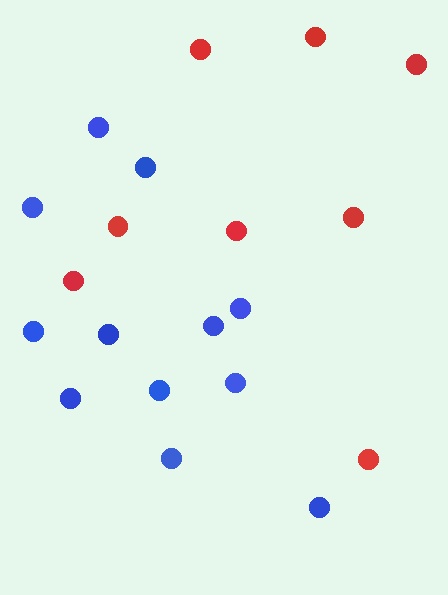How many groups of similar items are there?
There are 2 groups: one group of red circles (8) and one group of blue circles (12).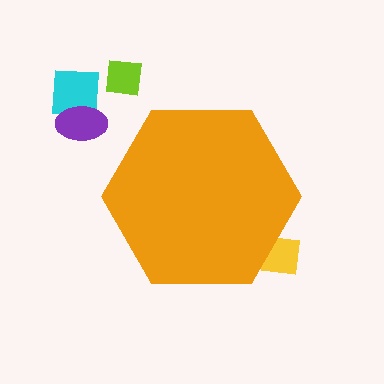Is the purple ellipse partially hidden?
No, the purple ellipse is fully visible.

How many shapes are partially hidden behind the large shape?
1 shape is partially hidden.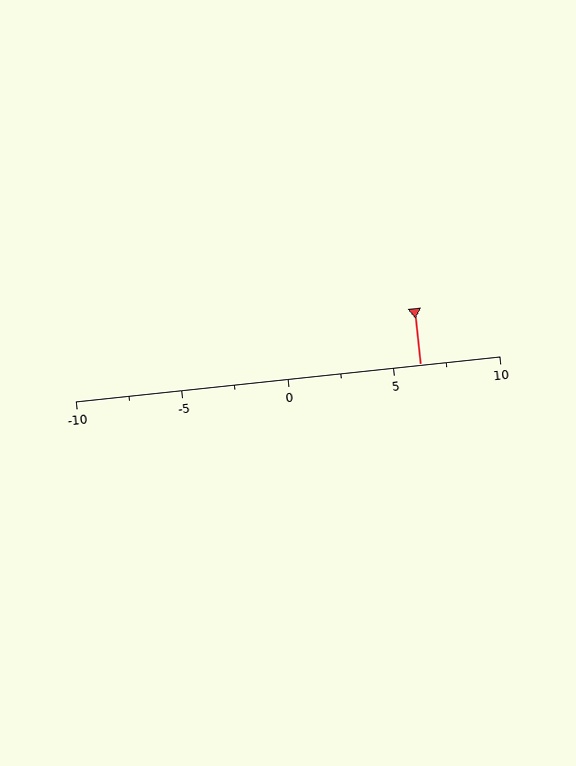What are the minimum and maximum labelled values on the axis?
The axis runs from -10 to 10.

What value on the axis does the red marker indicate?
The marker indicates approximately 6.2.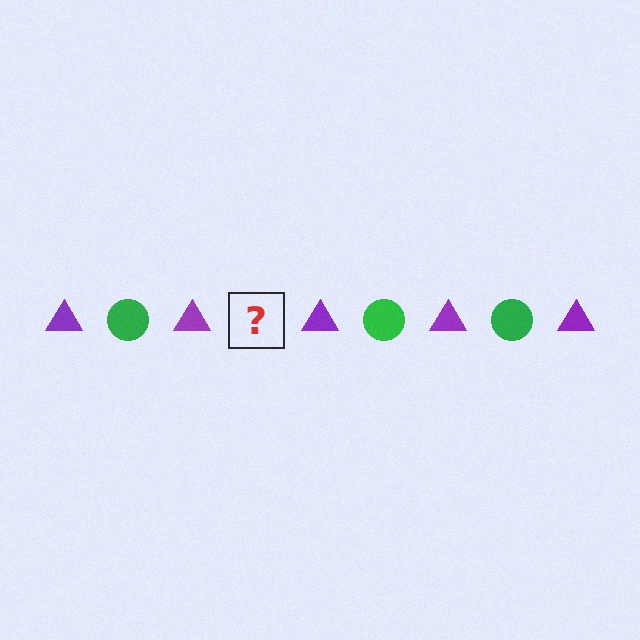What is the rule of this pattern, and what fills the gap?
The rule is that the pattern alternates between purple triangle and green circle. The gap should be filled with a green circle.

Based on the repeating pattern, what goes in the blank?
The blank should be a green circle.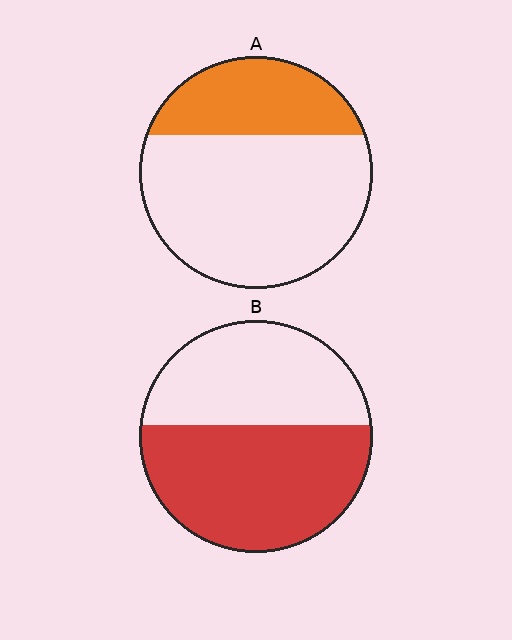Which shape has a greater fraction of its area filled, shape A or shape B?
Shape B.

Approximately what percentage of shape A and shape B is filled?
A is approximately 30% and B is approximately 55%.